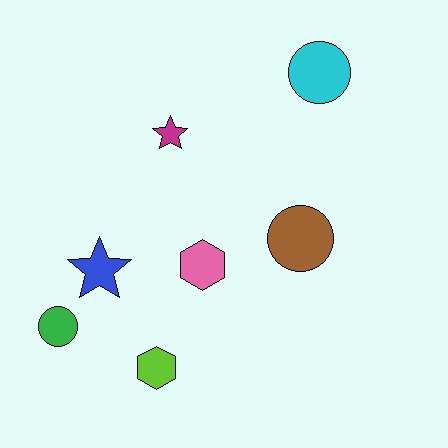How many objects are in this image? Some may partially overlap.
There are 7 objects.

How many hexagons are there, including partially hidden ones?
There are 2 hexagons.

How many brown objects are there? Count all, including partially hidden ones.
There is 1 brown object.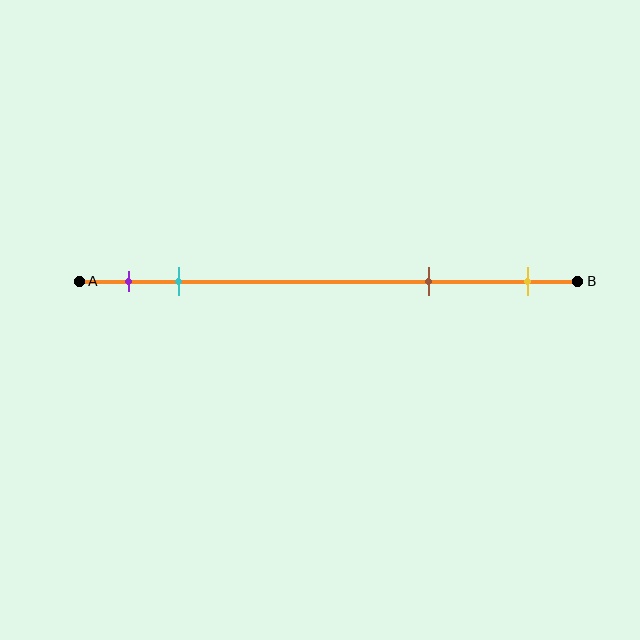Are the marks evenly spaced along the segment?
No, the marks are not evenly spaced.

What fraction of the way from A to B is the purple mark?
The purple mark is approximately 10% (0.1) of the way from A to B.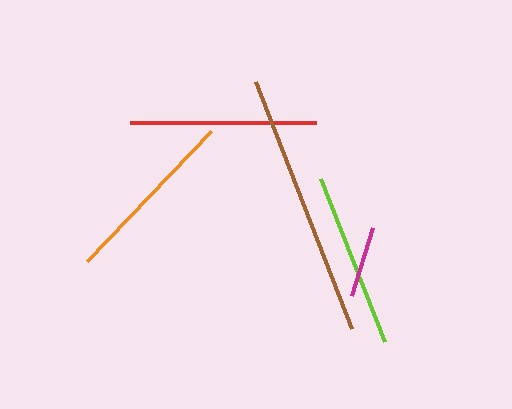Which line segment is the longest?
The brown line is the longest at approximately 265 pixels.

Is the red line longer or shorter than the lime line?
The red line is longer than the lime line.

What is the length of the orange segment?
The orange segment is approximately 180 pixels long.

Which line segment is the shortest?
The magenta line is the shortest at approximately 71 pixels.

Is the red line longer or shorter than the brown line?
The brown line is longer than the red line.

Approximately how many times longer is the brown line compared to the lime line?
The brown line is approximately 1.5 times the length of the lime line.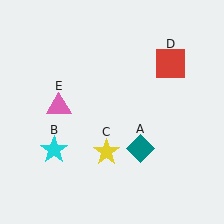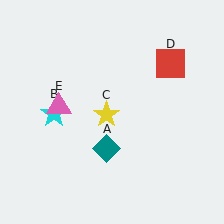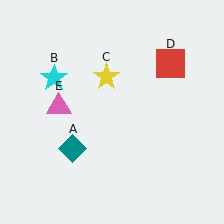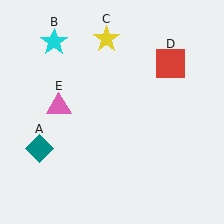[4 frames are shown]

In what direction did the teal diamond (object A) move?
The teal diamond (object A) moved left.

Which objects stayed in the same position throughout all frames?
Red square (object D) and pink triangle (object E) remained stationary.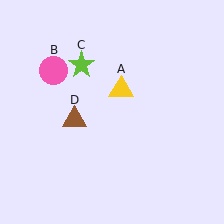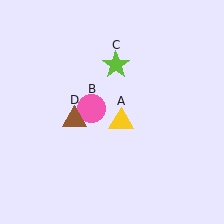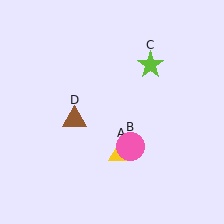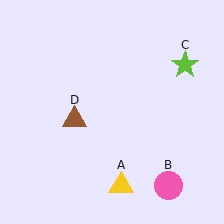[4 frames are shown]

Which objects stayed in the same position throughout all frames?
Brown triangle (object D) remained stationary.